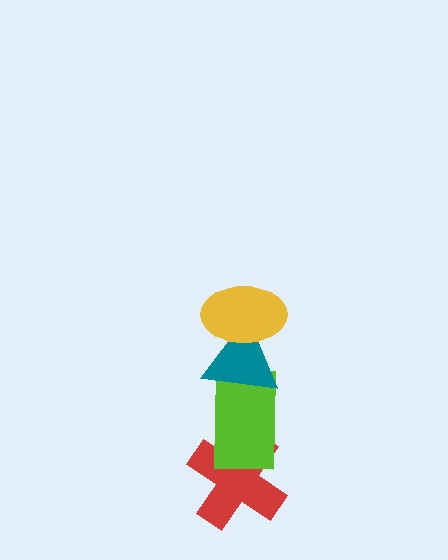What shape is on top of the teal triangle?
The yellow ellipse is on top of the teal triangle.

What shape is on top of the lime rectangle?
The teal triangle is on top of the lime rectangle.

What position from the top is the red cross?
The red cross is 4th from the top.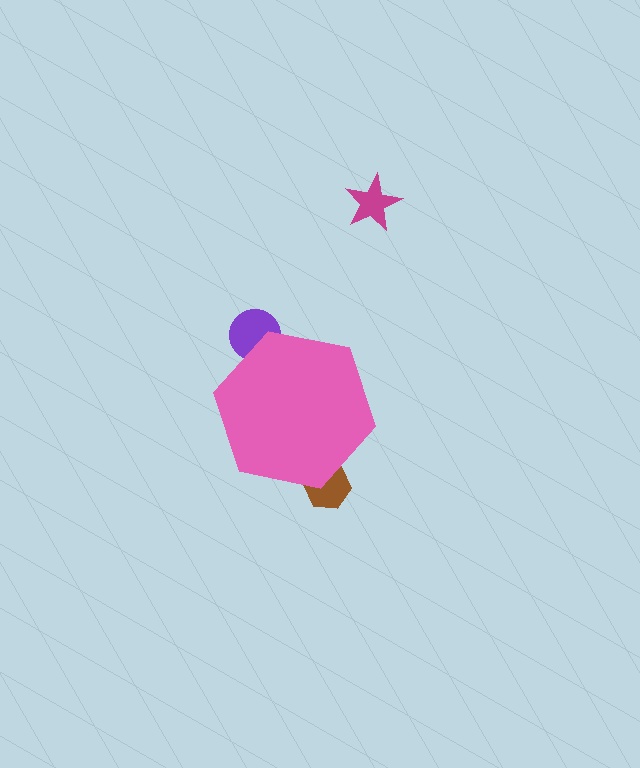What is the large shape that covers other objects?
A pink hexagon.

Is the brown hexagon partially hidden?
Yes, the brown hexagon is partially hidden behind the pink hexagon.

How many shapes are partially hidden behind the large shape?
2 shapes are partially hidden.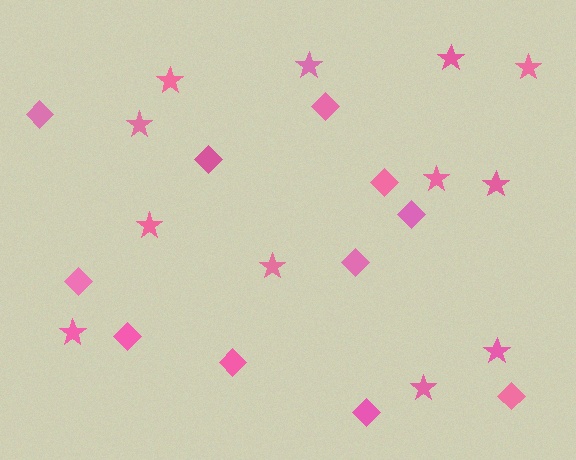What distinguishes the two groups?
There are 2 groups: one group of stars (12) and one group of diamonds (11).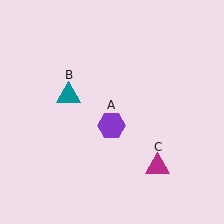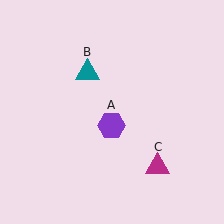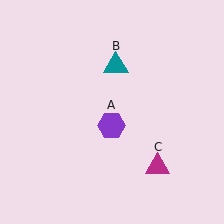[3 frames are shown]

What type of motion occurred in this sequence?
The teal triangle (object B) rotated clockwise around the center of the scene.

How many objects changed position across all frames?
1 object changed position: teal triangle (object B).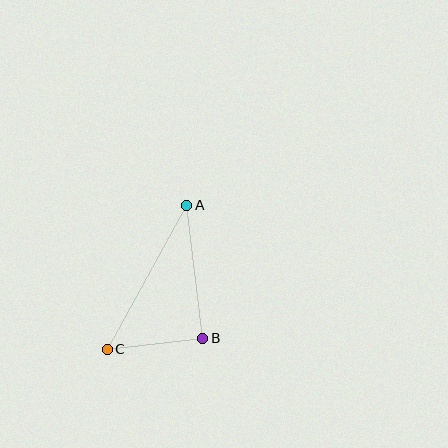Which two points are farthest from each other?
Points A and C are farthest from each other.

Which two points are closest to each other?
Points B and C are closest to each other.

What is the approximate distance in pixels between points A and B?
The distance between A and B is approximately 134 pixels.